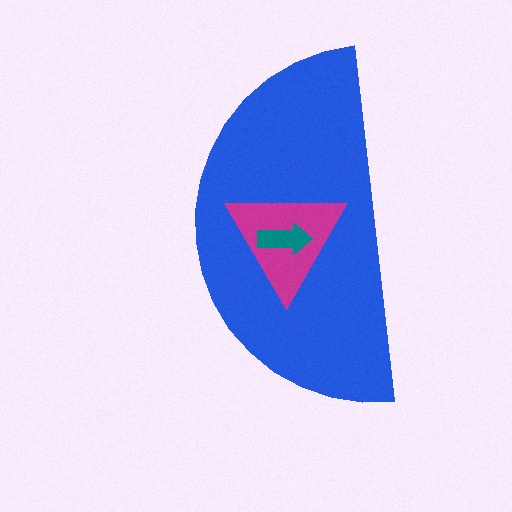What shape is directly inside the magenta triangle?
The teal arrow.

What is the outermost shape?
The blue semicircle.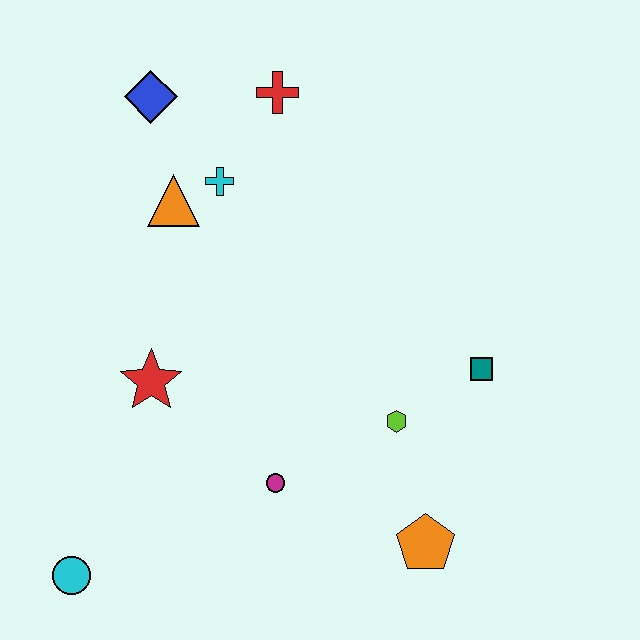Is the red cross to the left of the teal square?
Yes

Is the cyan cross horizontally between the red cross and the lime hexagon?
No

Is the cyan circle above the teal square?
No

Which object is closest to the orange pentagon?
The lime hexagon is closest to the orange pentagon.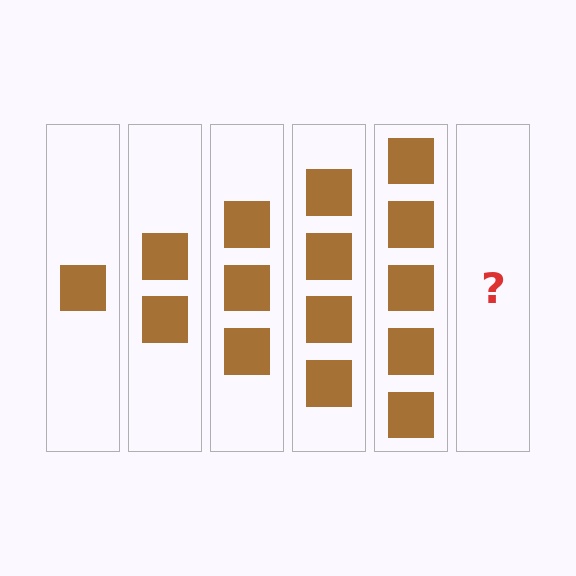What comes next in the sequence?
The next element should be 6 squares.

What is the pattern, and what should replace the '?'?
The pattern is that each step adds one more square. The '?' should be 6 squares.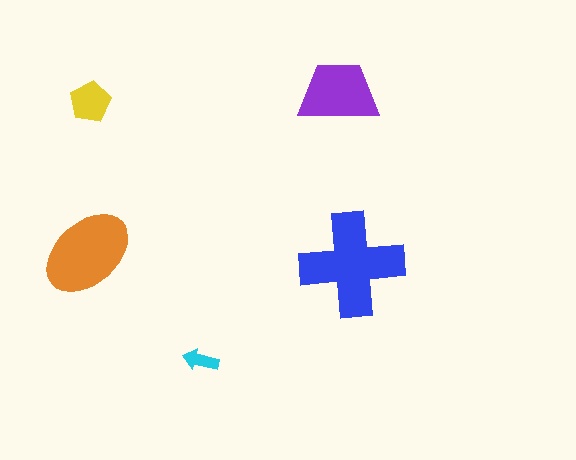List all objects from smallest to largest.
The cyan arrow, the yellow pentagon, the purple trapezoid, the orange ellipse, the blue cross.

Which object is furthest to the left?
The orange ellipse is leftmost.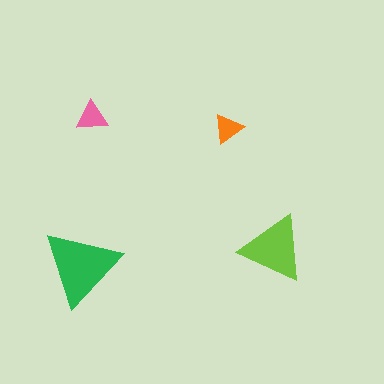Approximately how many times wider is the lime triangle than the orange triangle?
About 2 times wider.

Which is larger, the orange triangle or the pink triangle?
The pink one.